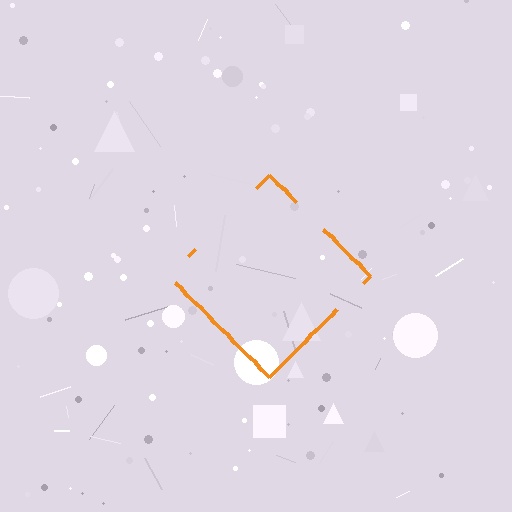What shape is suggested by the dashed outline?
The dashed outline suggests a diamond.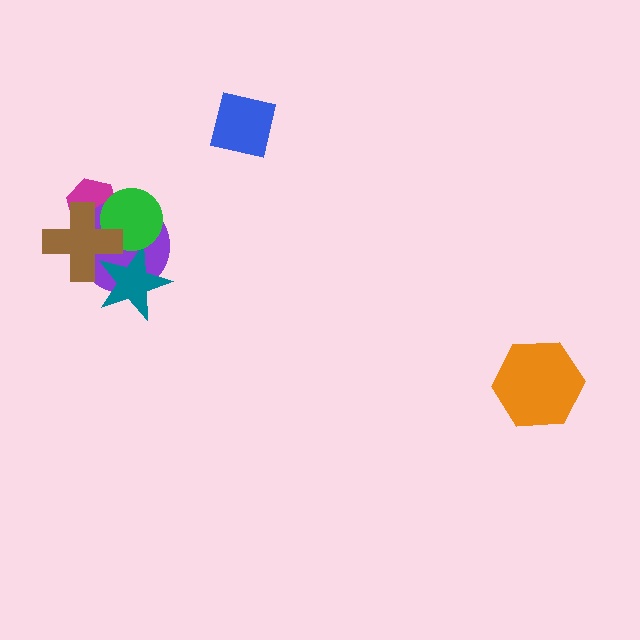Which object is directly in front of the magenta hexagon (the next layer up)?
The purple circle is directly in front of the magenta hexagon.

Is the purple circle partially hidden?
Yes, it is partially covered by another shape.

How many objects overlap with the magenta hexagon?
3 objects overlap with the magenta hexagon.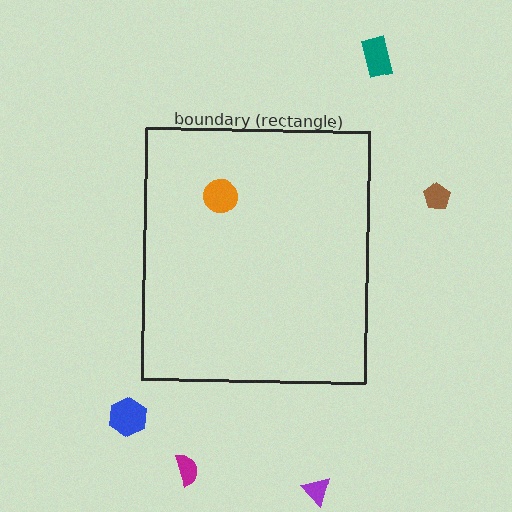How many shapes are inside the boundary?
1 inside, 5 outside.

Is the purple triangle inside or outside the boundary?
Outside.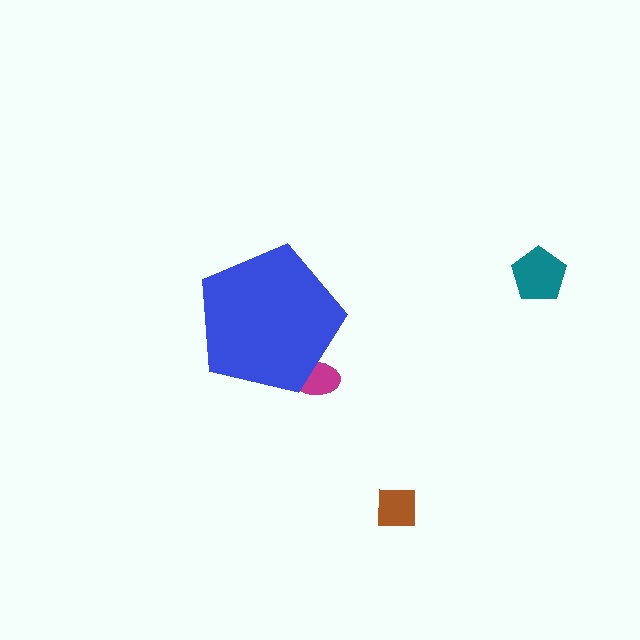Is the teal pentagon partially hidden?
No, the teal pentagon is fully visible.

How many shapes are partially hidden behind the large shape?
1 shape is partially hidden.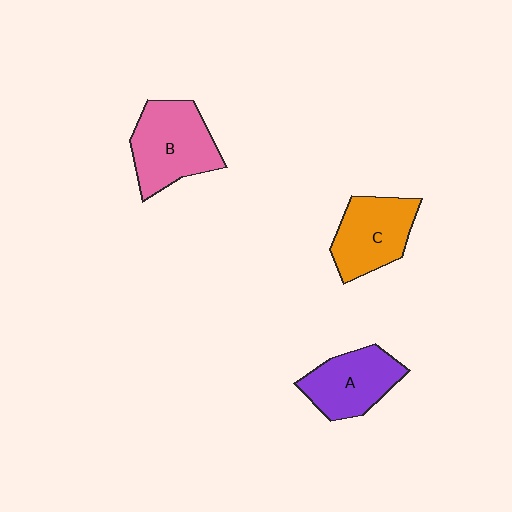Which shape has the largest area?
Shape B (pink).